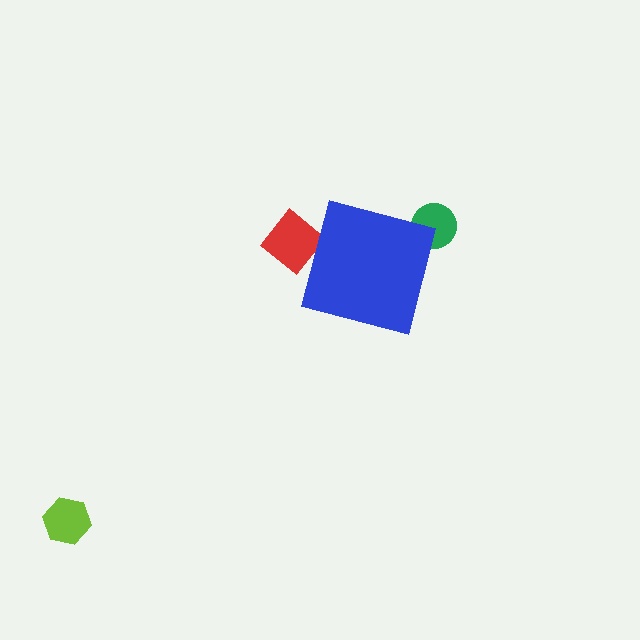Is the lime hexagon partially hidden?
No, the lime hexagon is fully visible.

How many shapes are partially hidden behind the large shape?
2 shapes are partially hidden.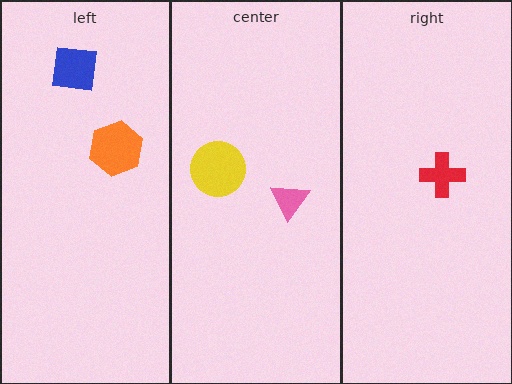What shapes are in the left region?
The blue square, the orange hexagon.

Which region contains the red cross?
The right region.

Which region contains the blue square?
The left region.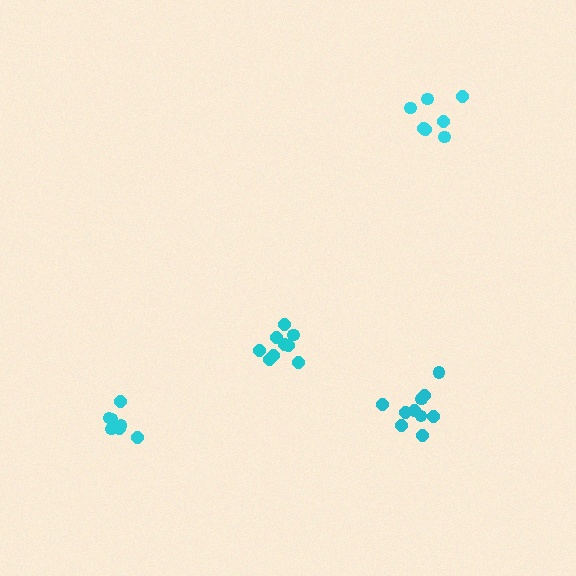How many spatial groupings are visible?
There are 4 spatial groupings.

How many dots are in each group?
Group 1: 7 dots, Group 2: 10 dots, Group 3: 7 dots, Group 4: 9 dots (33 total).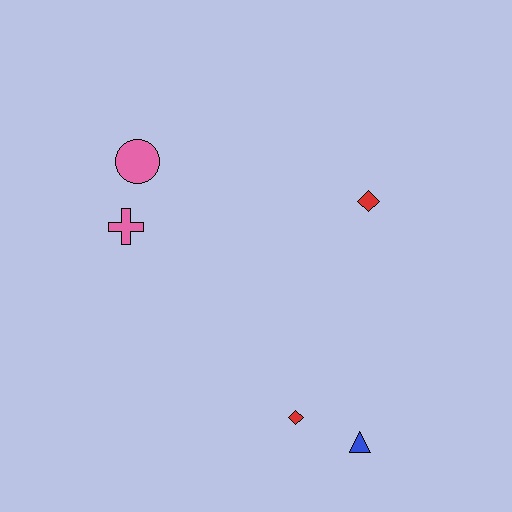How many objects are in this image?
There are 5 objects.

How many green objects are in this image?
There are no green objects.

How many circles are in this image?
There is 1 circle.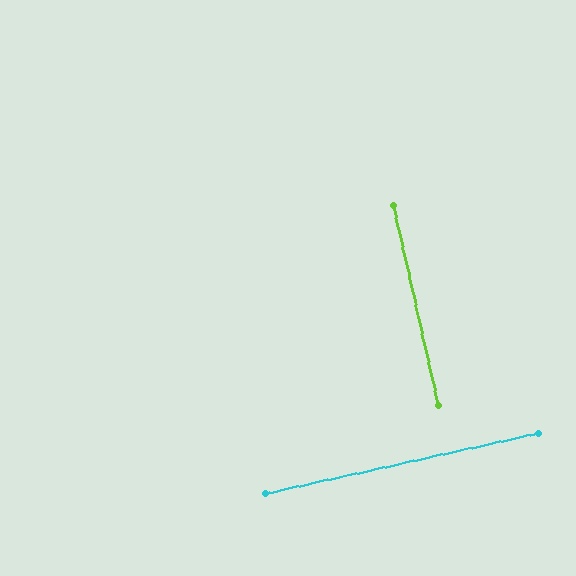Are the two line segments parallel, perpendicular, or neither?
Perpendicular — they meet at approximately 90°.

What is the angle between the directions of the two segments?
Approximately 90 degrees.